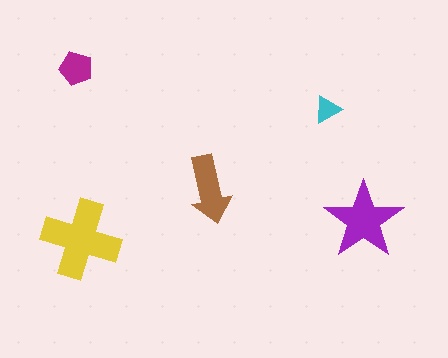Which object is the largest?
The yellow cross.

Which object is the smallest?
The cyan triangle.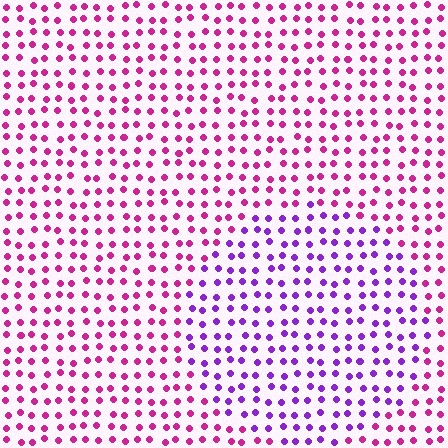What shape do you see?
I see a circle.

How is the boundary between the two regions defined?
The boundary is defined purely by a slight shift in hue (about 43 degrees). Spacing, size, and orientation are identical on both sides.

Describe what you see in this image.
The image is filled with small magenta elements in a uniform arrangement. A circle-shaped region is visible where the elements are tinted to a slightly different hue, forming a subtle color boundary.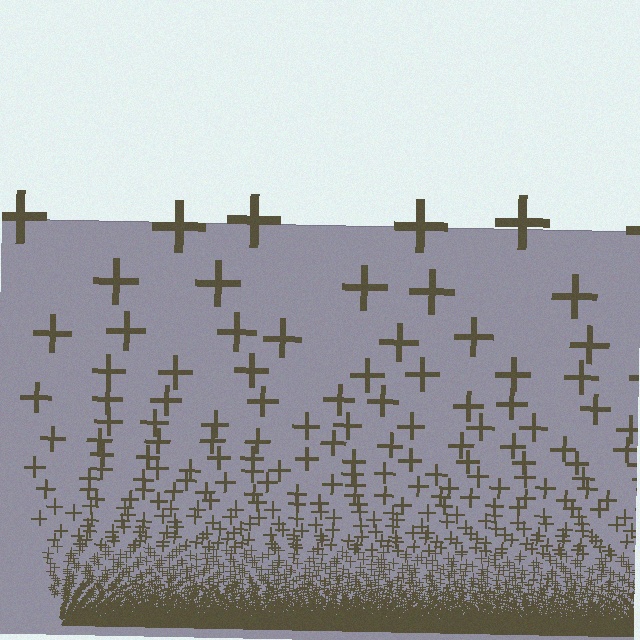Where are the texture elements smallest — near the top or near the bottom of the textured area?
Near the bottom.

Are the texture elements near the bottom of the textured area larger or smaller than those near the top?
Smaller. The gradient is inverted — elements near the bottom are smaller and denser.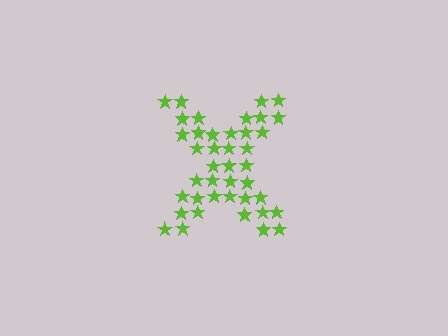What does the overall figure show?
The overall figure shows the letter X.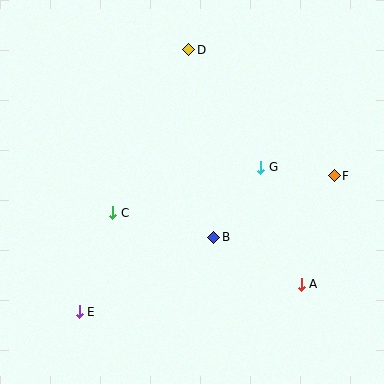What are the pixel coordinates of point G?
Point G is at (261, 167).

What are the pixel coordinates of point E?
Point E is at (79, 312).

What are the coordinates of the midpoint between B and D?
The midpoint between B and D is at (201, 144).